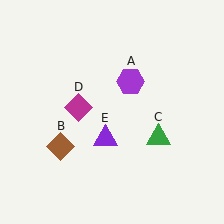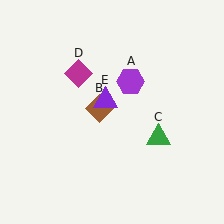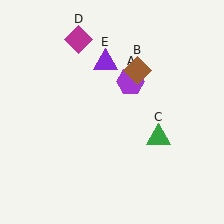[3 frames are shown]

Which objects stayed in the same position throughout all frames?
Purple hexagon (object A) and green triangle (object C) remained stationary.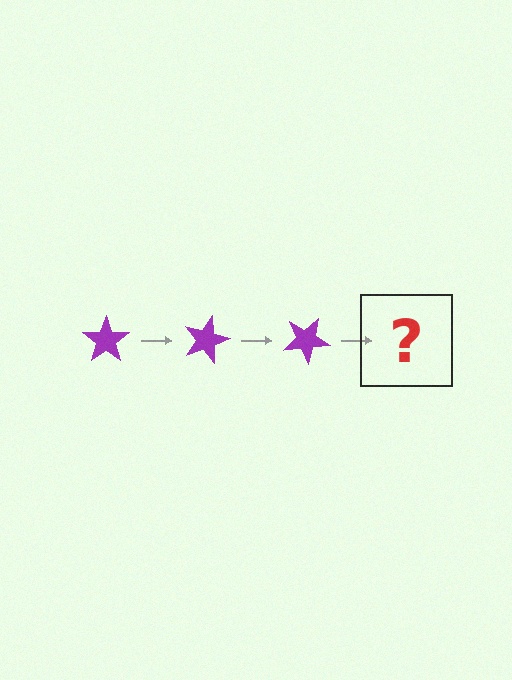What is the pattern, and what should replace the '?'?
The pattern is that the star rotates 15 degrees each step. The '?' should be a purple star rotated 45 degrees.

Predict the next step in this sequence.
The next step is a purple star rotated 45 degrees.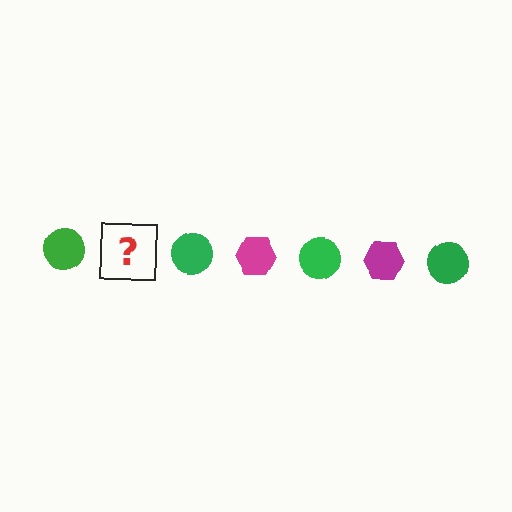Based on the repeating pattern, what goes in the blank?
The blank should be a magenta hexagon.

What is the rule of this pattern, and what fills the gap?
The rule is that the pattern alternates between green circle and magenta hexagon. The gap should be filled with a magenta hexagon.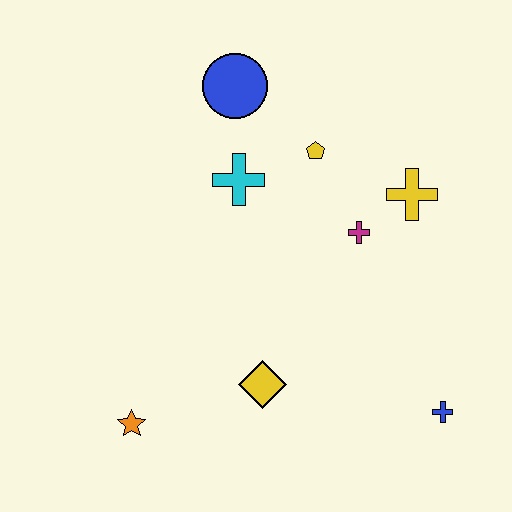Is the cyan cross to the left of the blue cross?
Yes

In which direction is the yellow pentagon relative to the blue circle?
The yellow pentagon is to the right of the blue circle.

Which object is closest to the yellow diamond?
The orange star is closest to the yellow diamond.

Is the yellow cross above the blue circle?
No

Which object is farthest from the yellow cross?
The orange star is farthest from the yellow cross.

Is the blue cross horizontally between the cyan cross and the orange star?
No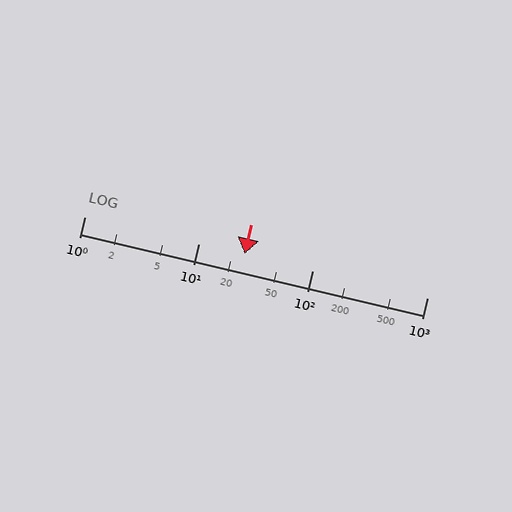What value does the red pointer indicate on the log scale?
The pointer indicates approximately 25.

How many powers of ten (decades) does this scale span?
The scale spans 3 decades, from 1 to 1000.